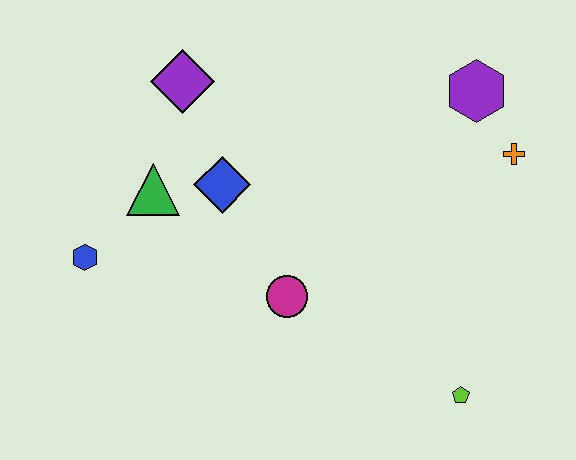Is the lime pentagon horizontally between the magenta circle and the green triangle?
No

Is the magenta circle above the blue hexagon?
No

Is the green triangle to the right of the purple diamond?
No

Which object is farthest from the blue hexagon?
The orange cross is farthest from the blue hexagon.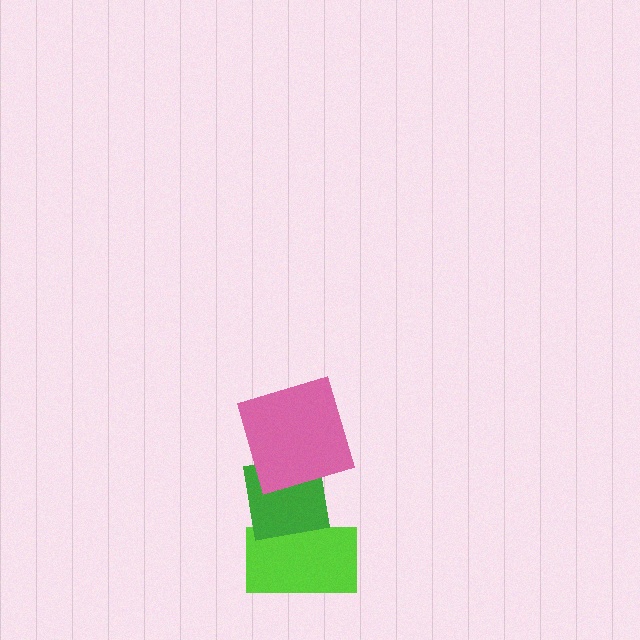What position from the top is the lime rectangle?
The lime rectangle is 3rd from the top.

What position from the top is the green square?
The green square is 2nd from the top.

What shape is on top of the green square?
The pink square is on top of the green square.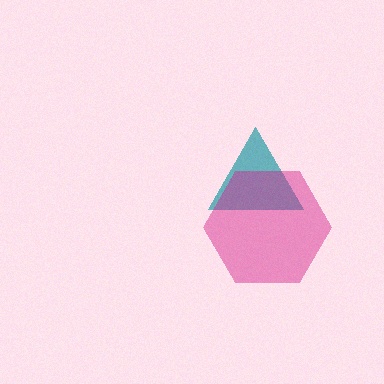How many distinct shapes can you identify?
There are 2 distinct shapes: a teal triangle, a magenta hexagon.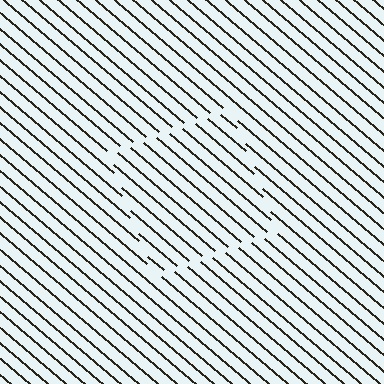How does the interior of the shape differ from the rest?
The interior of the shape contains the same grating, shifted by half a period — the contour is defined by the phase discontinuity where line-ends from the inner and outer gratings abut.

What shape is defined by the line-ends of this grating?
An illusory square. The interior of the shape contains the same grating, shifted by half a period — the contour is defined by the phase discontinuity where line-ends from the inner and outer gratings abut.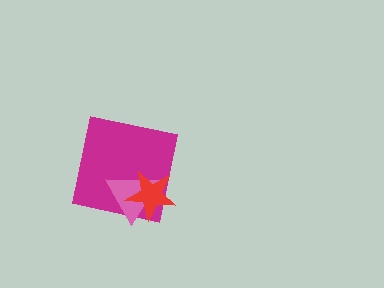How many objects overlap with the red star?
2 objects overlap with the red star.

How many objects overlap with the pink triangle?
2 objects overlap with the pink triangle.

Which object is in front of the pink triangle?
The red star is in front of the pink triangle.